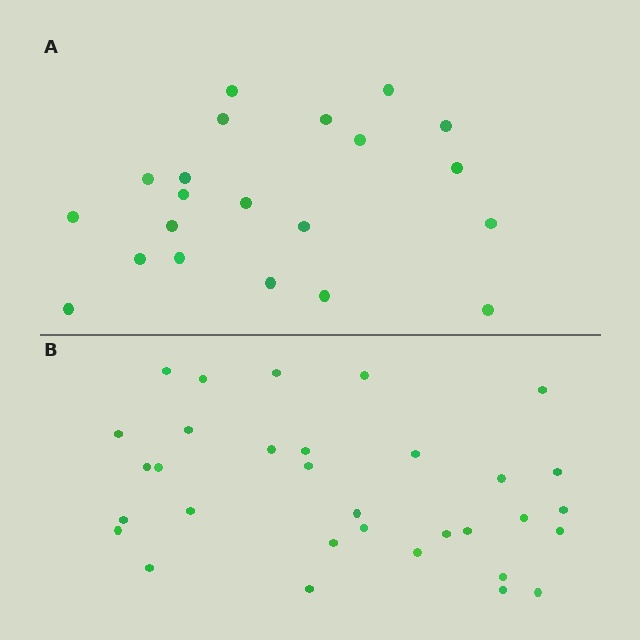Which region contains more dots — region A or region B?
Region B (the bottom region) has more dots.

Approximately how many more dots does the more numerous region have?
Region B has roughly 12 or so more dots than region A.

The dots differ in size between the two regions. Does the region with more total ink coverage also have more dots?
No. Region A has more total ink coverage because its dots are larger, but region B actually contains more individual dots. Total area can be misleading — the number of items is what matters here.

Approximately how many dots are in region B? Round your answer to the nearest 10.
About 30 dots. (The exact count is 32, which rounds to 30.)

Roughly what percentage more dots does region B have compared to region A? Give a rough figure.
About 50% more.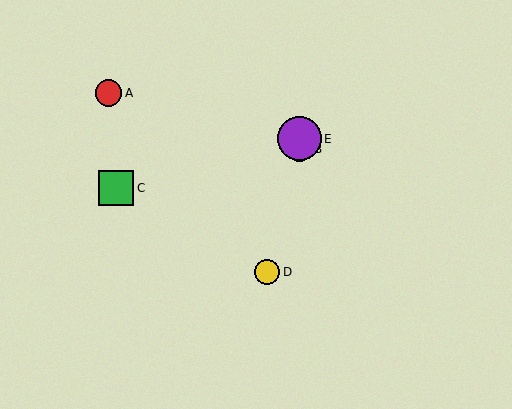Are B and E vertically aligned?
Yes, both are at x≈299.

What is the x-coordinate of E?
Object E is at x≈299.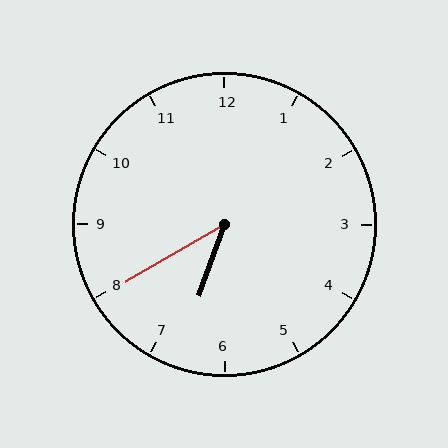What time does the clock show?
6:40.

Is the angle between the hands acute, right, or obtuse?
It is acute.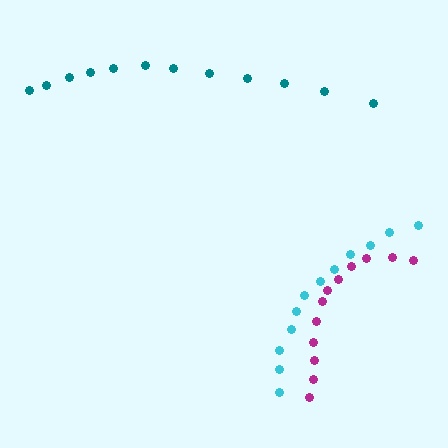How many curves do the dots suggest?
There are 3 distinct paths.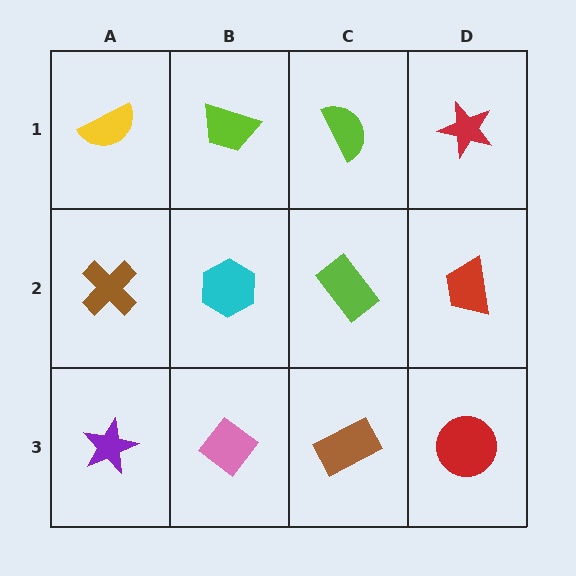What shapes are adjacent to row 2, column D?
A red star (row 1, column D), a red circle (row 3, column D), a lime rectangle (row 2, column C).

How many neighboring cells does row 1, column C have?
3.